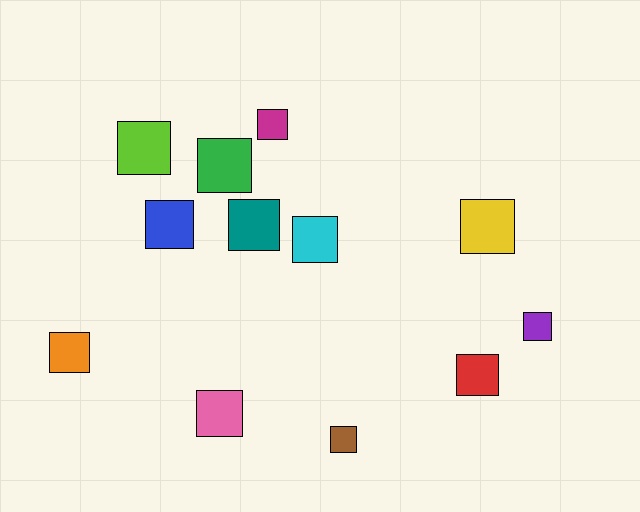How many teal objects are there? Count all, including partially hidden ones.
There is 1 teal object.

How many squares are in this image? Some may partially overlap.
There are 12 squares.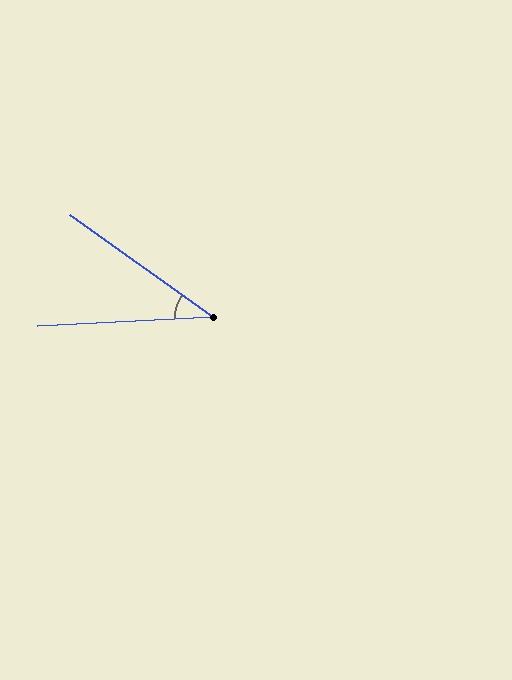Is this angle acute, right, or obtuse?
It is acute.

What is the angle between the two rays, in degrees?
Approximately 39 degrees.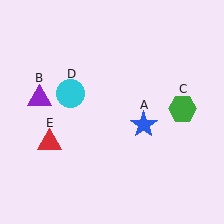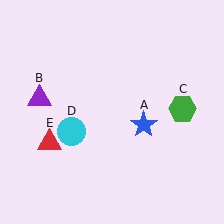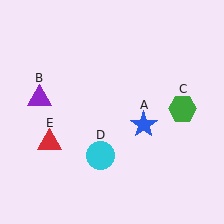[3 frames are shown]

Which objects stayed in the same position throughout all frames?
Blue star (object A) and purple triangle (object B) and green hexagon (object C) and red triangle (object E) remained stationary.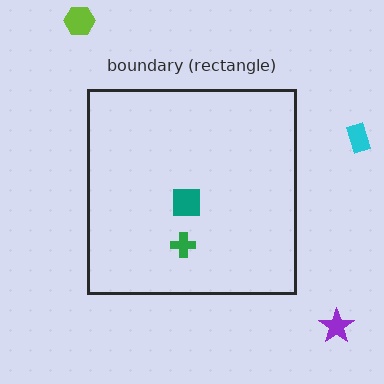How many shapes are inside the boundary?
2 inside, 3 outside.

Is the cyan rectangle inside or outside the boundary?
Outside.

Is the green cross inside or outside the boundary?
Inside.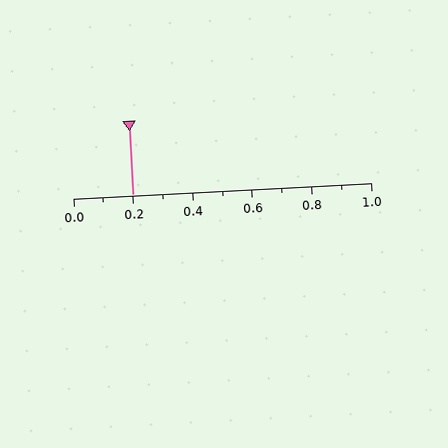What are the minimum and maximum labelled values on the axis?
The axis runs from 0.0 to 1.0.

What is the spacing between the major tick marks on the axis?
The major ticks are spaced 0.2 apart.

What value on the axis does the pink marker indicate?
The marker indicates approximately 0.2.